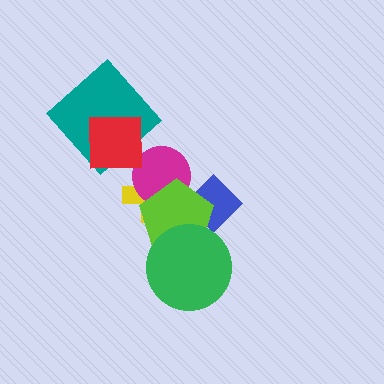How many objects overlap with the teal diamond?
1 object overlaps with the teal diamond.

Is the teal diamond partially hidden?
Yes, it is partially covered by another shape.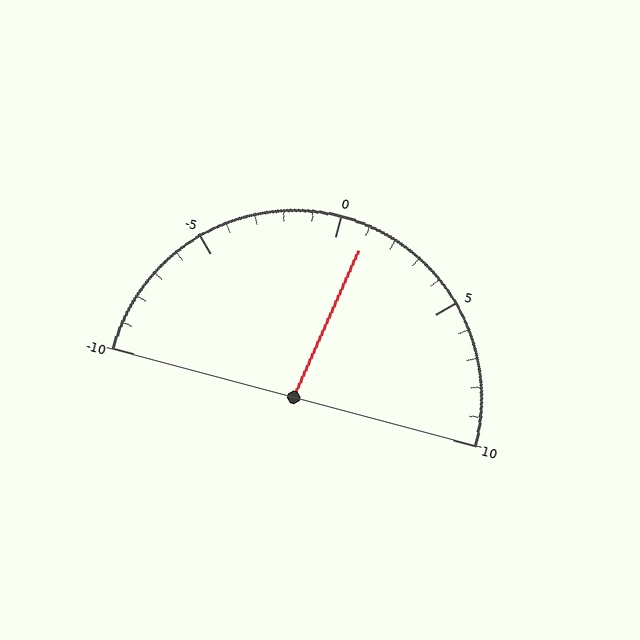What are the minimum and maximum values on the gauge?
The gauge ranges from -10 to 10.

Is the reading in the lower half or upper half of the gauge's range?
The reading is in the upper half of the range (-10 to 10).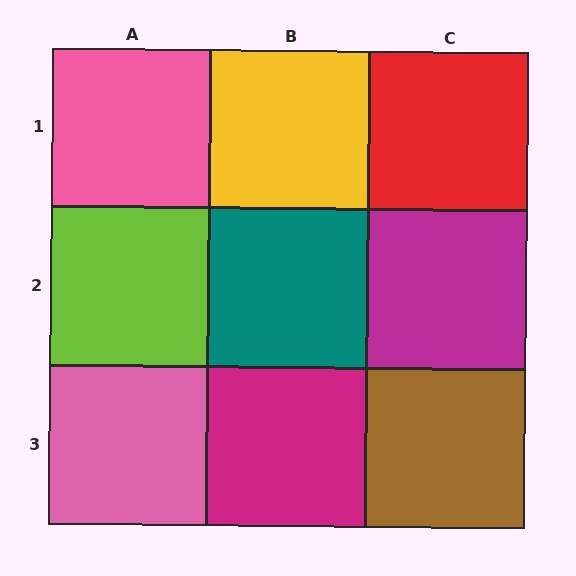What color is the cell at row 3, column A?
Pink.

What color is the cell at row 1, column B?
Yellow.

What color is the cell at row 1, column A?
Pink.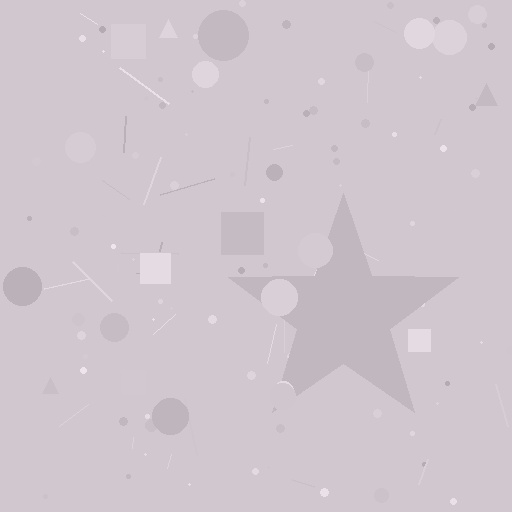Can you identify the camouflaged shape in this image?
The camouflaged shape is a star.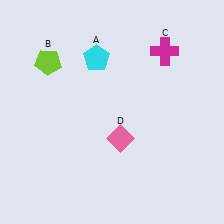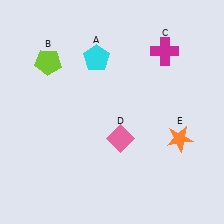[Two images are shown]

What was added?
An orange star (E) was added in Image 2.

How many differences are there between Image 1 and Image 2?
There is 1 difference between the two images.